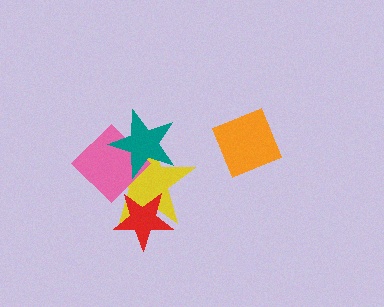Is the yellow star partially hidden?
Yes, it is partially covered by another shape.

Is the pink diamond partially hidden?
Yes, it is partially covered by another shape.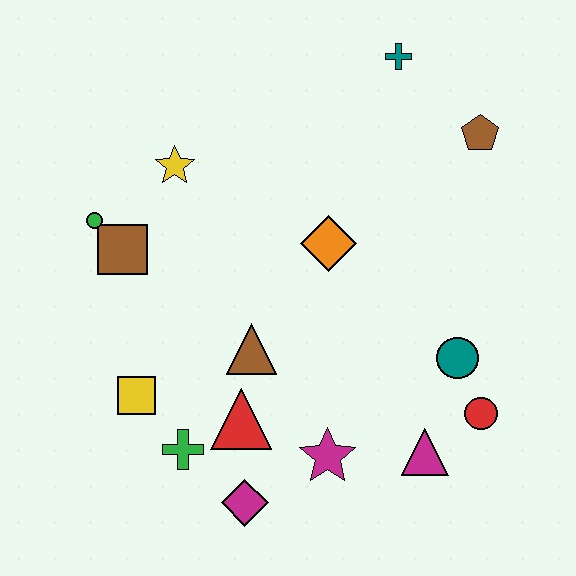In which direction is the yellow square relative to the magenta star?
The yellow square is to the left of the magenta star.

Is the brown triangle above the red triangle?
Yes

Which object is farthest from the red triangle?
The teal cross is farthest from the red triangle.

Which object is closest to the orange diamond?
The brown triangle is closest to the orange diamond.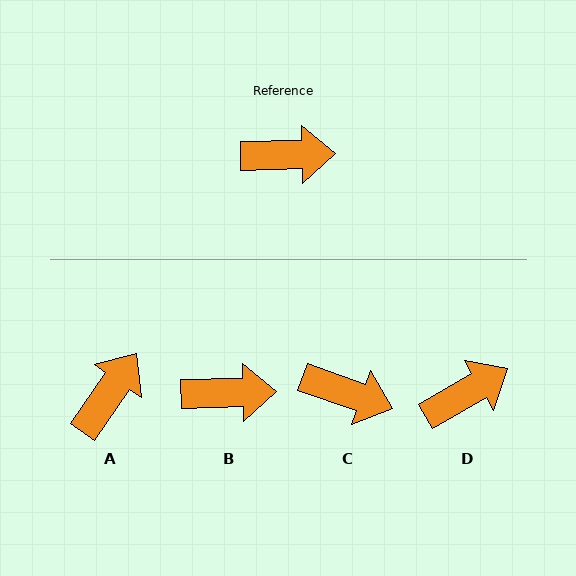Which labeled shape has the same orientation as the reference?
B.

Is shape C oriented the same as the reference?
No, it is off by about 21 degrees.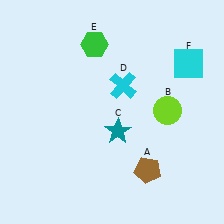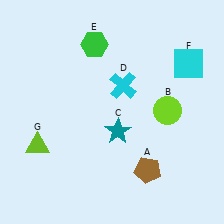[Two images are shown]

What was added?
A lime triangle (G) was added in Image 2.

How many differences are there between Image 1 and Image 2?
There is 1 difference between the two images.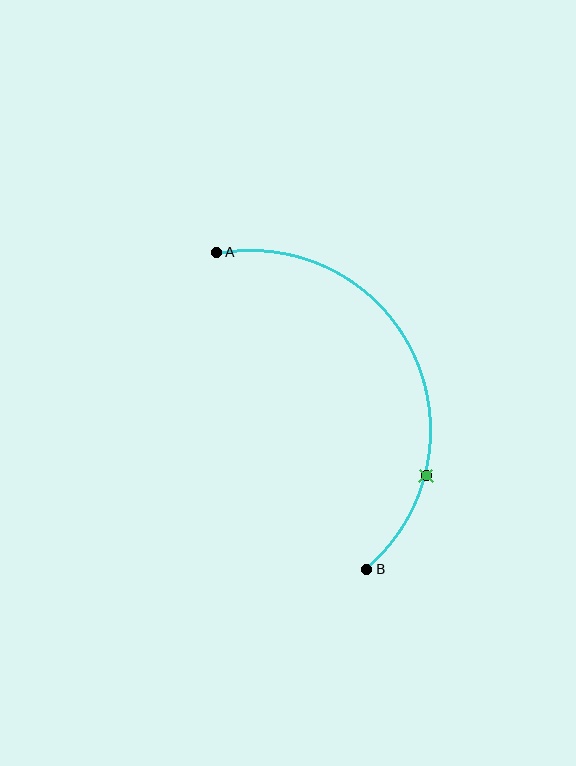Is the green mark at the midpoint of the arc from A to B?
No. The green mark lies on the arc but is closer to endpoint B. The arc midpoint would be at the point on the curve equidistant along the arc from both A and B.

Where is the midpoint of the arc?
The arc midpoint is the point on the curve farthest from the straight line joining A and B. It sits to the right of that line.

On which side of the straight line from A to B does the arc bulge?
The arc bulges to the right of the straight line connecting A and B.